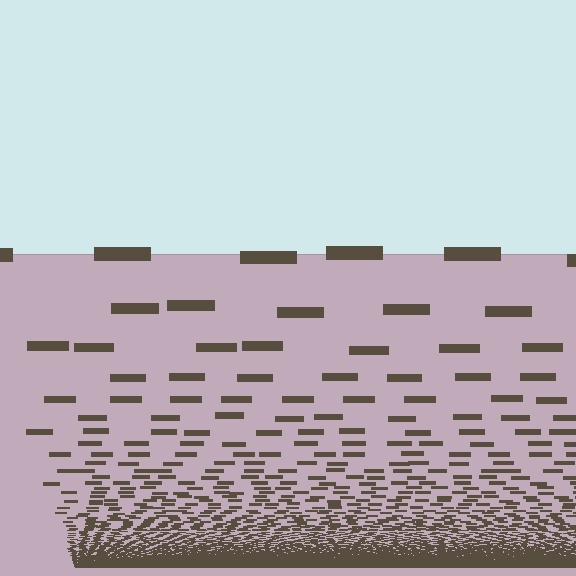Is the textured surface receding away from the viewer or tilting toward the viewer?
The surface appears to tilt toward the viewer. Texture elements get larger and sparser toward the top.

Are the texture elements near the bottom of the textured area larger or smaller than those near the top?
Smaller. The gradient is inverted — elements near the bottom are smaller and denser.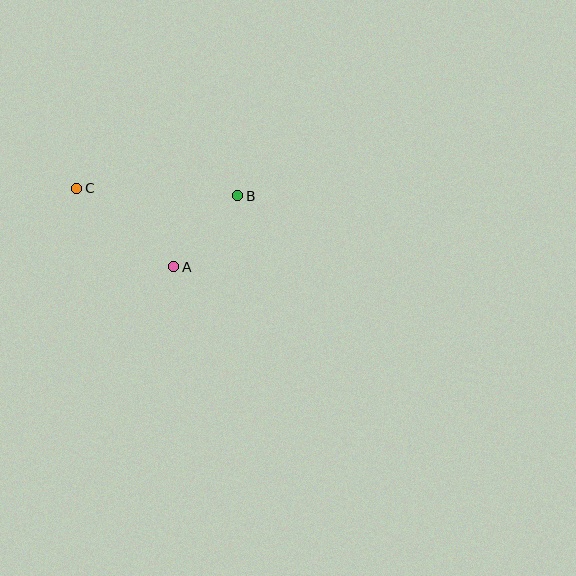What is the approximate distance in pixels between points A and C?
The distance between A and C is approximately 125 pixels.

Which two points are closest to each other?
Points A and B are closest to each other.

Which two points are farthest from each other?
Points B and C are farthest from each other.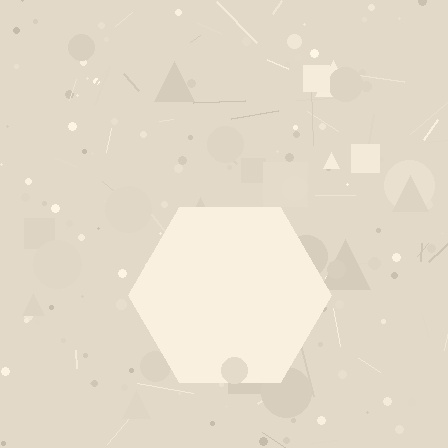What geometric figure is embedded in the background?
A hexagon is embedded in the background.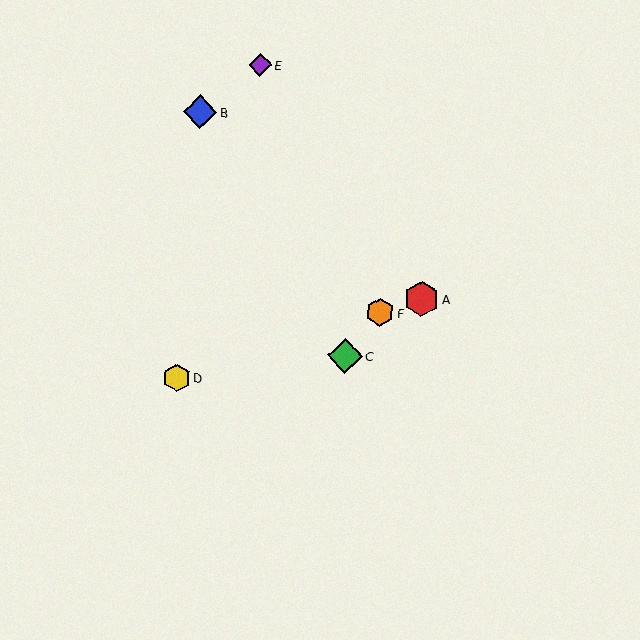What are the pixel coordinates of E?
Object E is at (260, 65).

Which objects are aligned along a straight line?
Objects A, D, F are aligned along a straight line.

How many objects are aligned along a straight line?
3 objects (A, D, F) are aligned along a straight line.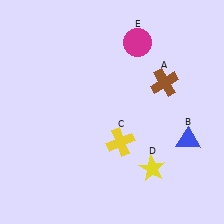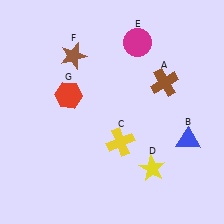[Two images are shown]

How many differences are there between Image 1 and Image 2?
There are 2 differences between the two images.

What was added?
A brown star (F), a red hexagon (G) were added in Image 2.